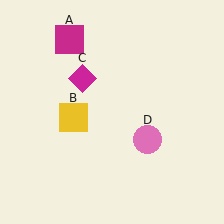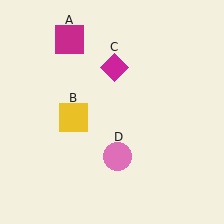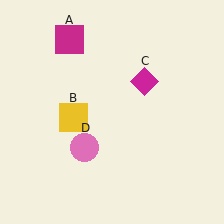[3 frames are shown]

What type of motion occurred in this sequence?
The magenta diamond (object C), pink circle (object D) rotated clockwise around the center of the scene.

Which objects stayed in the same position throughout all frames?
Magenta square (object A) and yellow square (object B) remained stationary.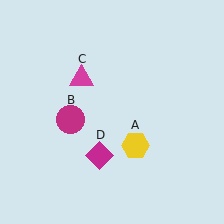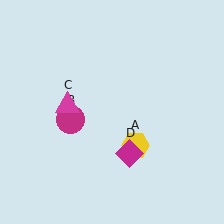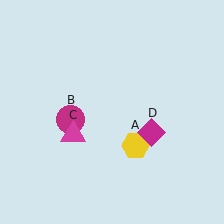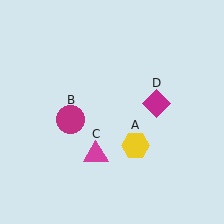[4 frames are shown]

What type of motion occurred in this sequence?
The magenta triangle (object C), magenta diamond (object D) rotated counterclockwise around the center of the scene.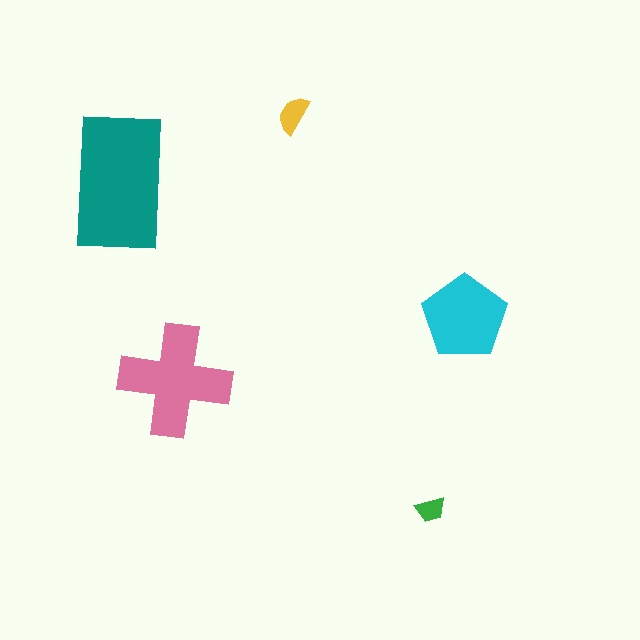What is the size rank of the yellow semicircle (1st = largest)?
4th.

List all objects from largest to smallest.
The teal rectangle, the pink cross, the cyan pentagon, the yellow semicircle, the green trapezoid.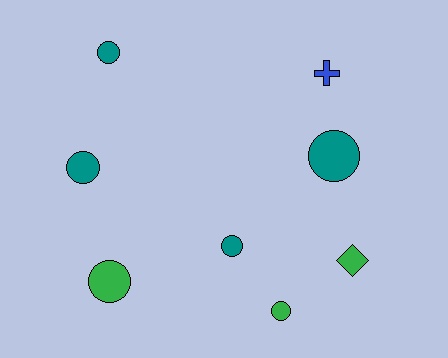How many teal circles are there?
There are 4 teal circles.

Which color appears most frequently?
Teal, with 4 objects.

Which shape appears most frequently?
Circle, with 6 objects.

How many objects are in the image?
There are 8 objects.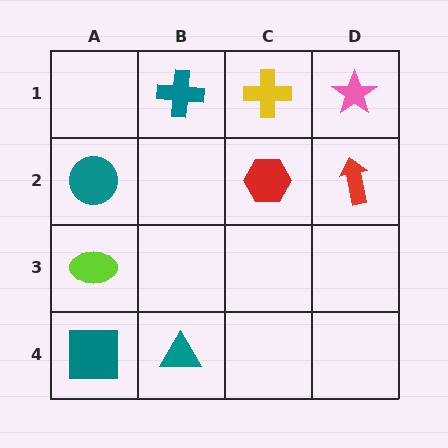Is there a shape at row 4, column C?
No, that cell is empty.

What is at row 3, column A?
A lime ellipse.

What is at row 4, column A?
A teal square.